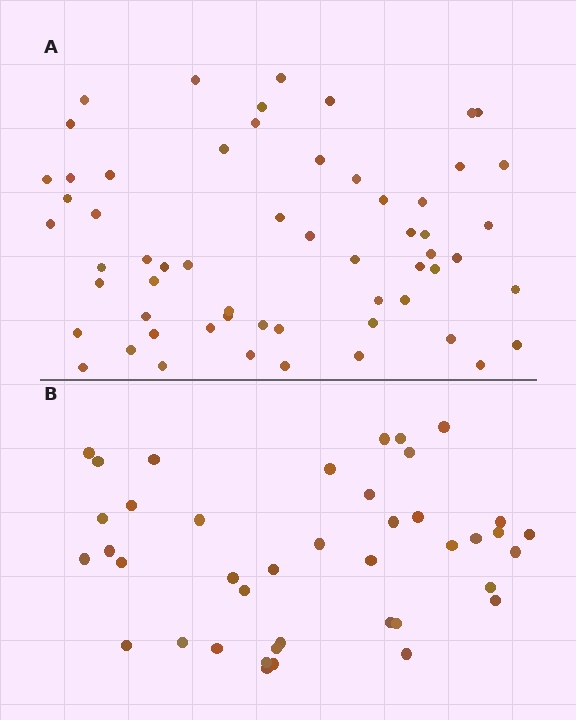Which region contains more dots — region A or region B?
Region A (the top region) has more dots.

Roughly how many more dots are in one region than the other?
Region A has approximately 20 more dots than region B.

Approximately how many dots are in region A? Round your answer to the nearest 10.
About 60 dots. (The exact count is 59, which rounds to 60.)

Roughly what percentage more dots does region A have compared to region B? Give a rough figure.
About 45% more.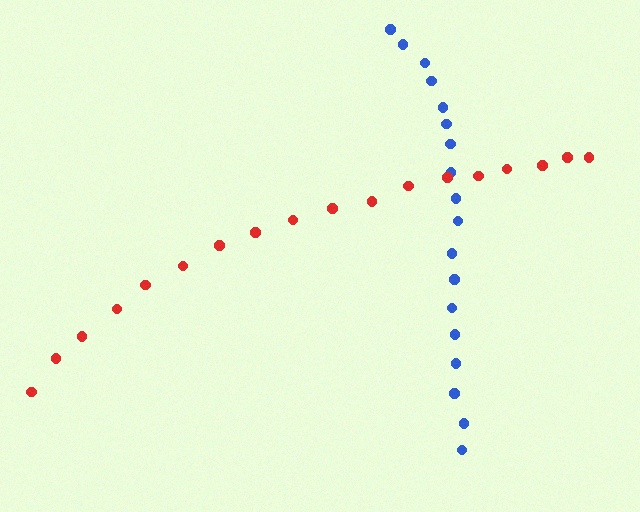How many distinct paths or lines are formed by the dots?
There are 2 distinct paths.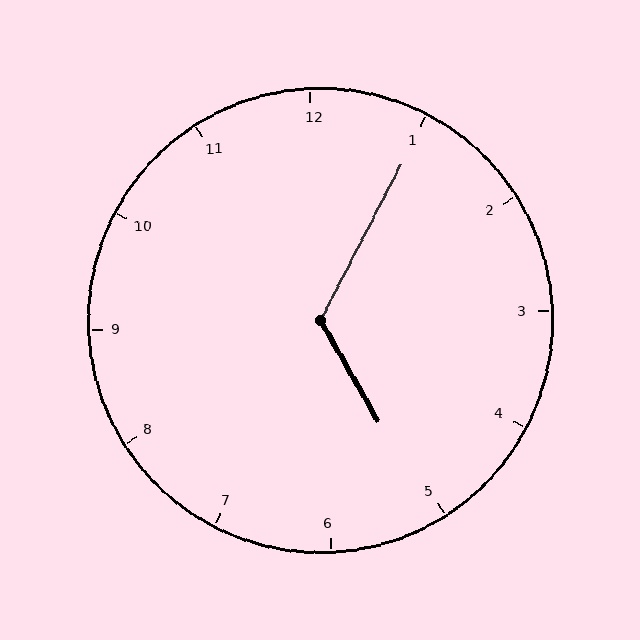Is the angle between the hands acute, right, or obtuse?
It is obtuse.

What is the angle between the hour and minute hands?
Approximately 122 degrees.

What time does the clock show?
5:05.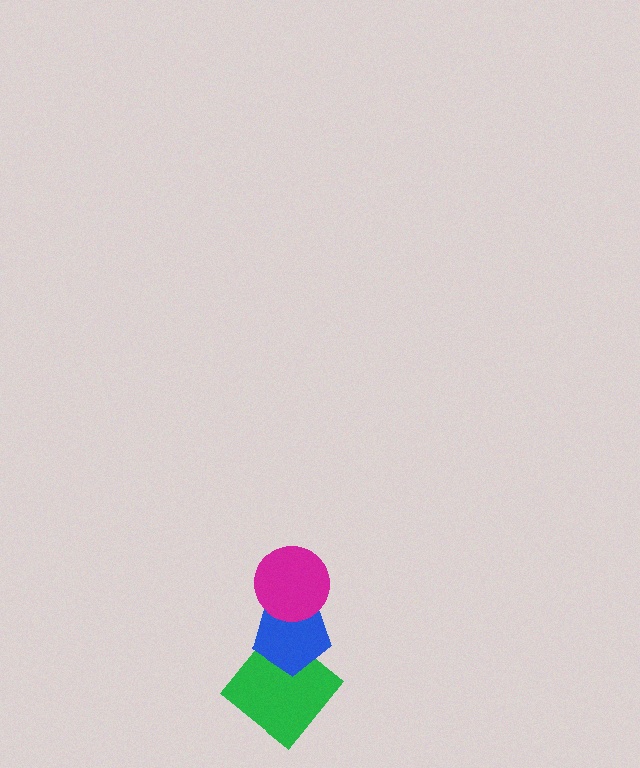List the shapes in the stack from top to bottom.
From top to bottom: the magenta circle, the blue pentagon, the green diamond.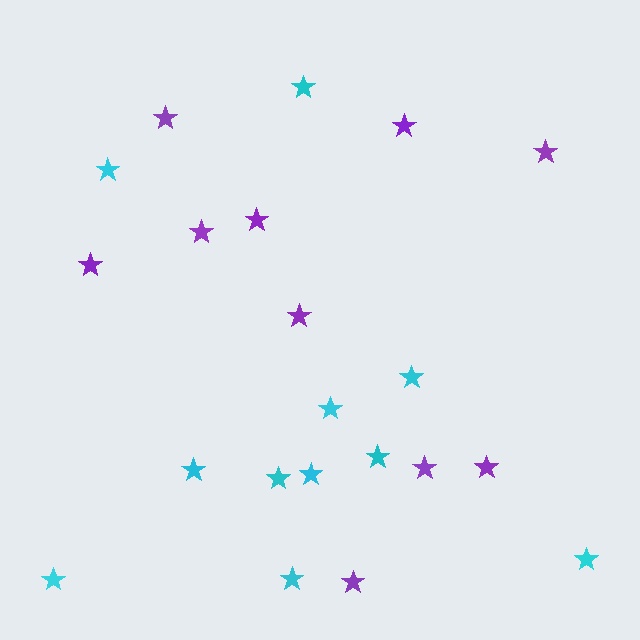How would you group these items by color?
There are 2 groups: one group of purple stars (10) and one group of cyan stars (11).